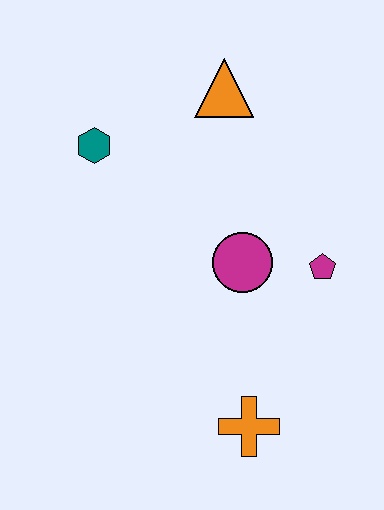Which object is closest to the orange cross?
The magenta circle is closest to the orange cross.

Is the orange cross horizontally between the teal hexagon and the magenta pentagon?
Yes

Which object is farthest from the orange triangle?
The orange cross is farthest from the orange triangle.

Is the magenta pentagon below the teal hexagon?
Yes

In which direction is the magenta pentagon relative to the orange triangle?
The magenta pentagon is below the orange triangle.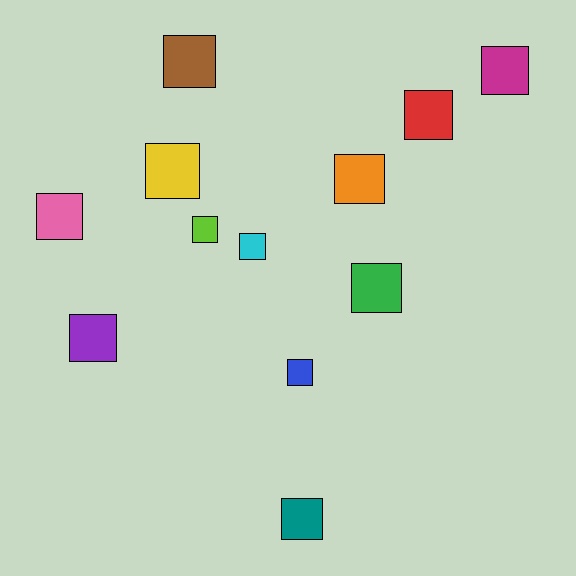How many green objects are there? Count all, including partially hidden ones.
There is 1 green object.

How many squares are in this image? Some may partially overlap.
There are 12 squares.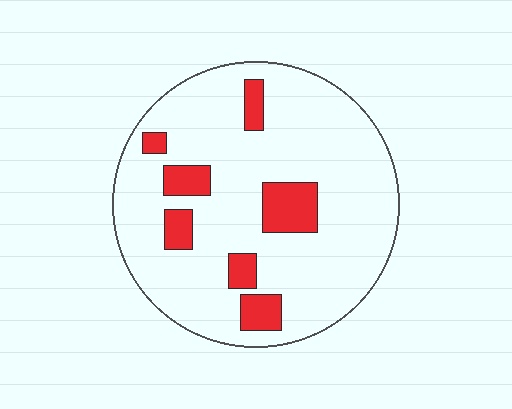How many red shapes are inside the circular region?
7.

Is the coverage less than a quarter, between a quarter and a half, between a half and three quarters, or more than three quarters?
Less than a quarter.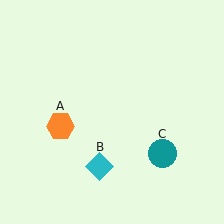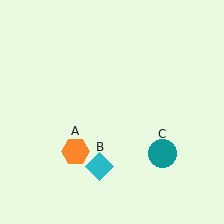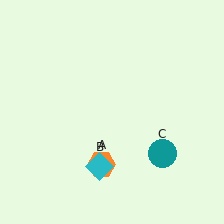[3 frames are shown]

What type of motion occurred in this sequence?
The orange hexagon (object A) rotated counterclockwise around the center of the scene.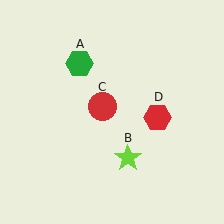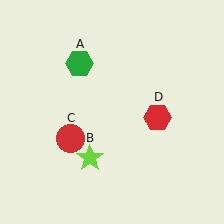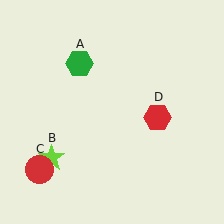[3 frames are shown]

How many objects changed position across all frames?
2 objects changed position: lime star (object B), red circle (object C).